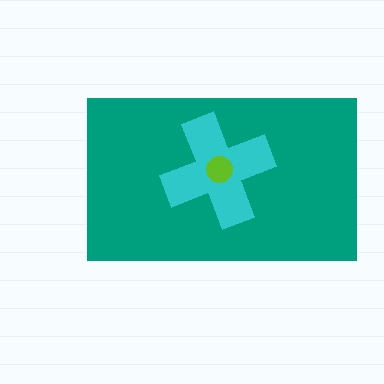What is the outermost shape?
The teal rectangle.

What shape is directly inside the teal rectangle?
The cyan cross.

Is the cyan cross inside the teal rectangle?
Yes.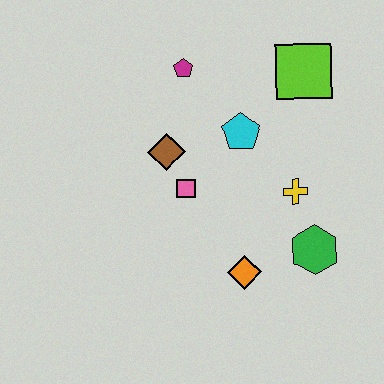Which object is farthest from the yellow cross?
The magenta pentagon is farthest from the yellow cross.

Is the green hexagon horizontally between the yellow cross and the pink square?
No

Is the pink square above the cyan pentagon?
No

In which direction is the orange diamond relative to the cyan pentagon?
The orange diamond is below the cyan pentagon.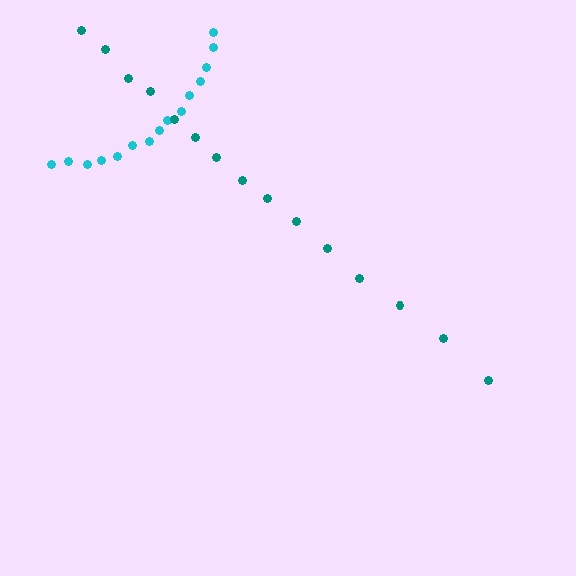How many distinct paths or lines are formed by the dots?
There are 2 distinct paths.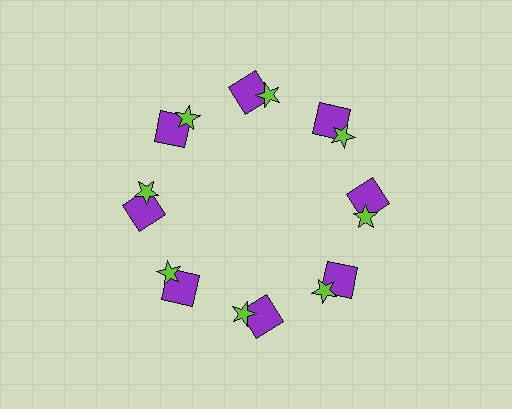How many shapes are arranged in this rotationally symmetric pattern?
There are 16 shapes, arranged in 8 groups of 2.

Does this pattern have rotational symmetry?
Yes, this pattern has 8-fold rotational symmetry. It looks the same after rotating 45 degrees around the center.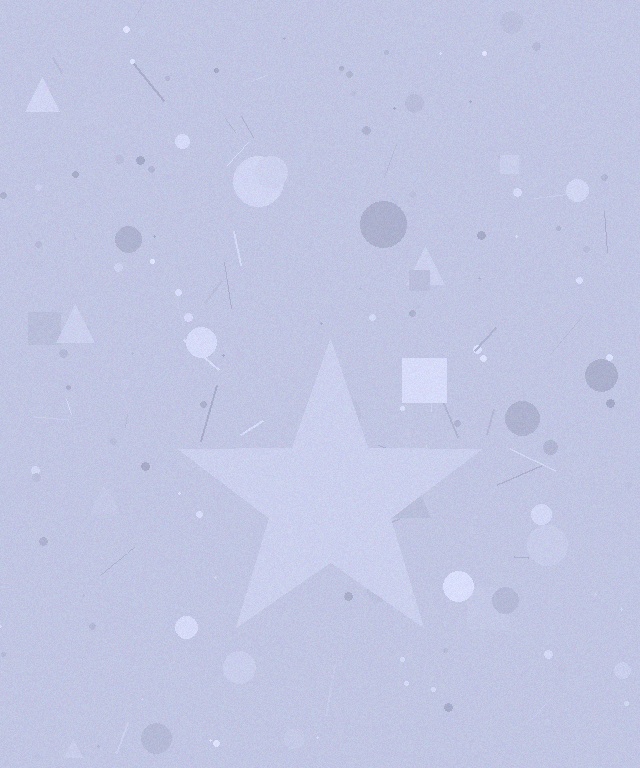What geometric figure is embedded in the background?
A star is embedded in the background.